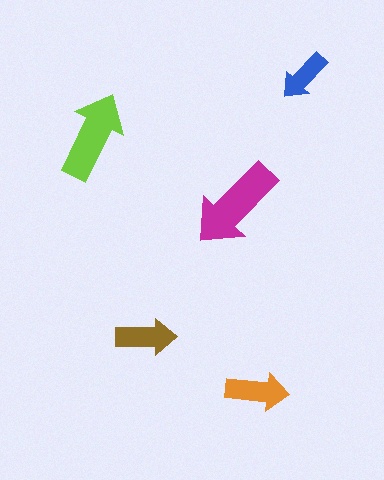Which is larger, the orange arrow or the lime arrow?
The lime one.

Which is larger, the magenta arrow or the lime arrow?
The magenta one.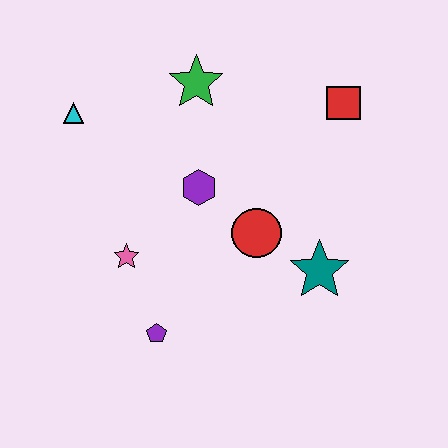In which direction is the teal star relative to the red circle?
The teal star is to the right of the red circle.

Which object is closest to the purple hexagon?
The red circle is closest to the purple hexagon.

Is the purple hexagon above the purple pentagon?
Yes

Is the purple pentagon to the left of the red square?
Yes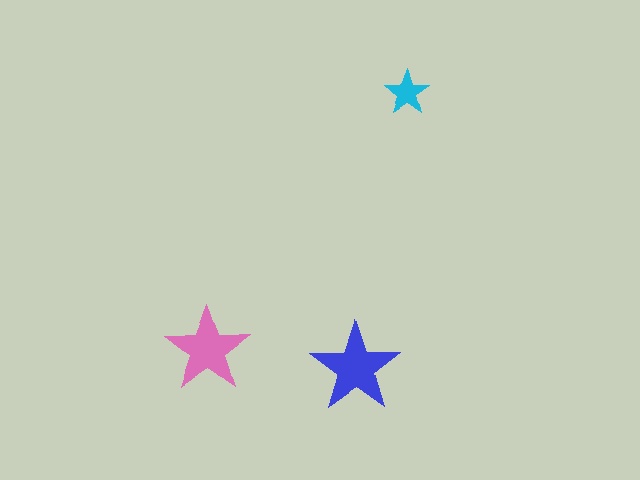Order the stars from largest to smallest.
the blue one, the pink one, the cyan one.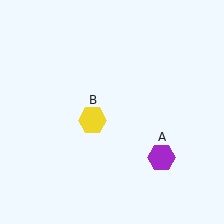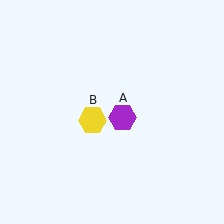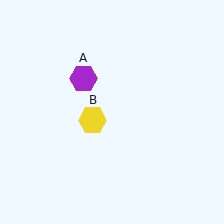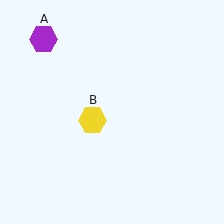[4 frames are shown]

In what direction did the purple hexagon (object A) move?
The purple hexagon (object A) moved up and to the left.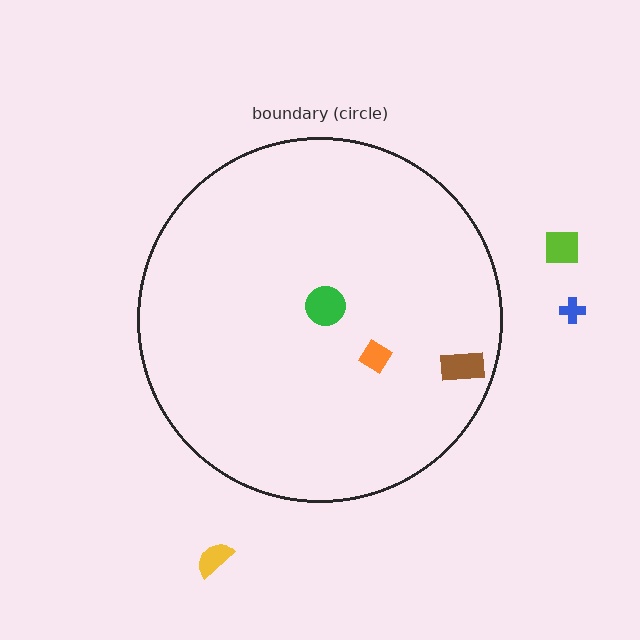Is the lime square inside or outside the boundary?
Outside.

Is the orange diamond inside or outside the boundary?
Inside.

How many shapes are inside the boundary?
3 inside, 3 outside.